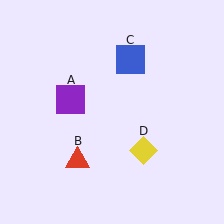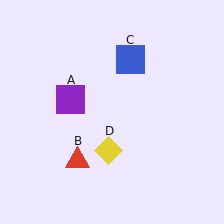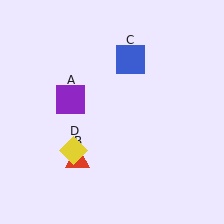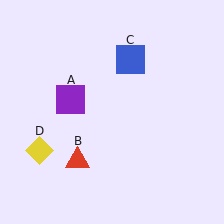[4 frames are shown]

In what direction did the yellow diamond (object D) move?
The yellow diamond (object D) moved left.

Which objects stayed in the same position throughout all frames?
Purple square (object A) and red triangle (object B) and blue square (object C) remained stationary.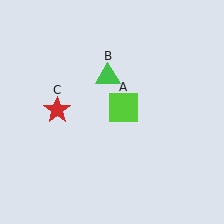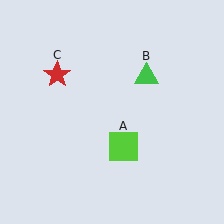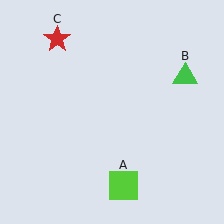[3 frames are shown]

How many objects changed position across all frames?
3 objects changed position: lime square (object A), green triangle (object B), red star (object C).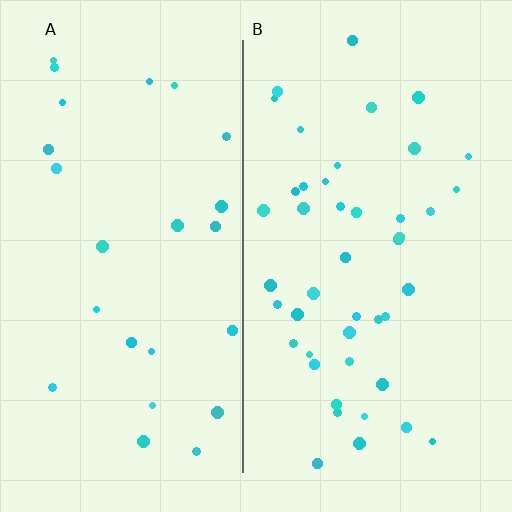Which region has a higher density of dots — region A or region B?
B (the right).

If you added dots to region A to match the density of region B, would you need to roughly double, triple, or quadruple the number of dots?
Approximately double.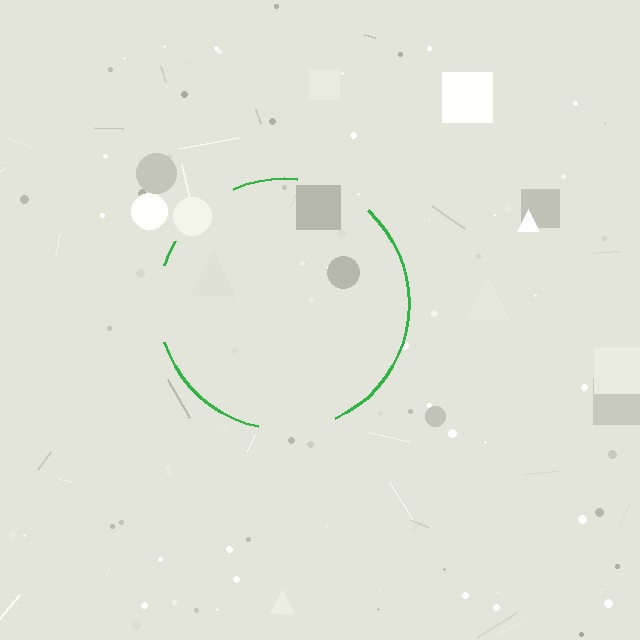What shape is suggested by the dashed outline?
The dashed outline suggests a circle.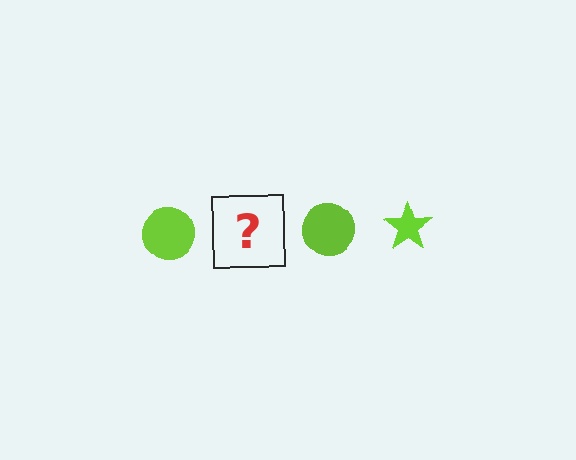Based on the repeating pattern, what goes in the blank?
The blank should be a lime star.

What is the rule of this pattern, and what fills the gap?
The rule is that the pattern cycles through circle, star shapes in lime. The gap should be filled with a lime star.